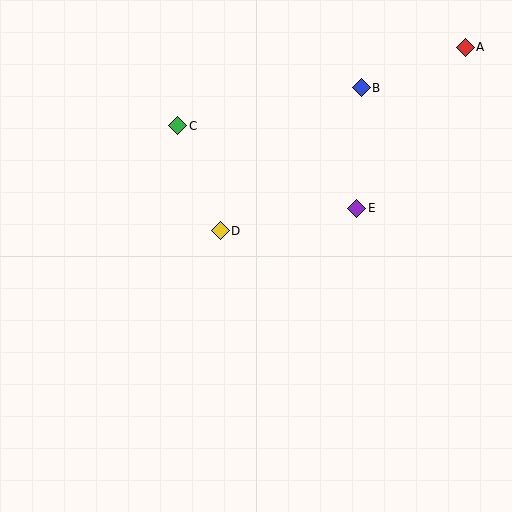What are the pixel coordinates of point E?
Point E is at (357, 209).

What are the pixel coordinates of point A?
Point A is at (465, 48).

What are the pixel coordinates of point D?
Point D is at (221, 230).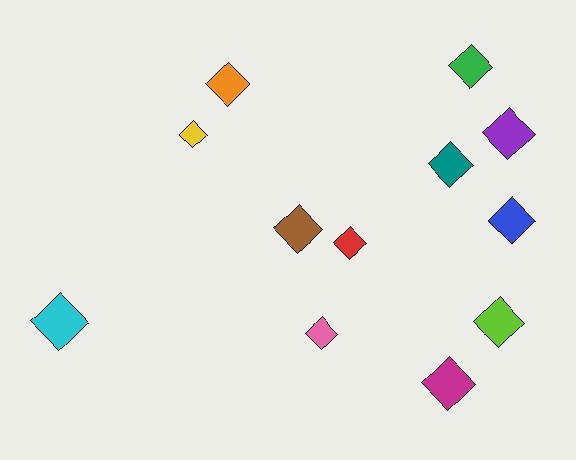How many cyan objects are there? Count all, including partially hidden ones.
There is 1 cyan object.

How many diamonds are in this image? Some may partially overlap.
There are 12 diamonds.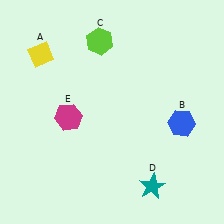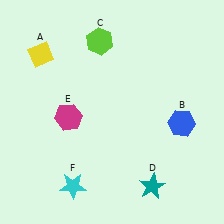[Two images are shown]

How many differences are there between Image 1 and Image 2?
There is 1 difference between the two images.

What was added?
A cyan star (F) was added in Image 2.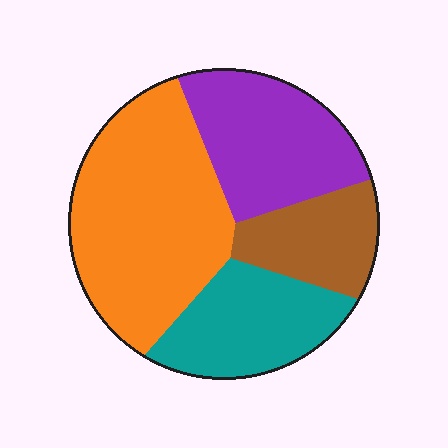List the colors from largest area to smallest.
From largest to smallest: orange, purple, teal, brown.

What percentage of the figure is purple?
Purple takes up between a sixth and a third of the figure.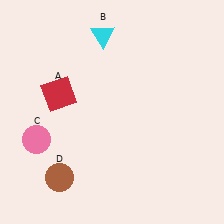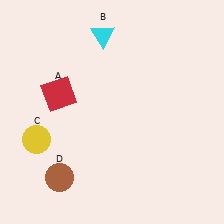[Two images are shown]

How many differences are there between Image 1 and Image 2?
There is 1 difference between the two images.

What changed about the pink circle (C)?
In Image 1, C is pink. In Image 2, it changed to yellow.